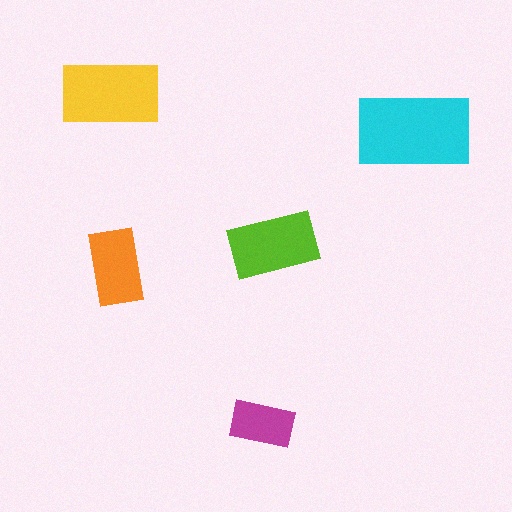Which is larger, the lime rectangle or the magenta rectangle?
The lime one.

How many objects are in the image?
There are 5 objects in the image.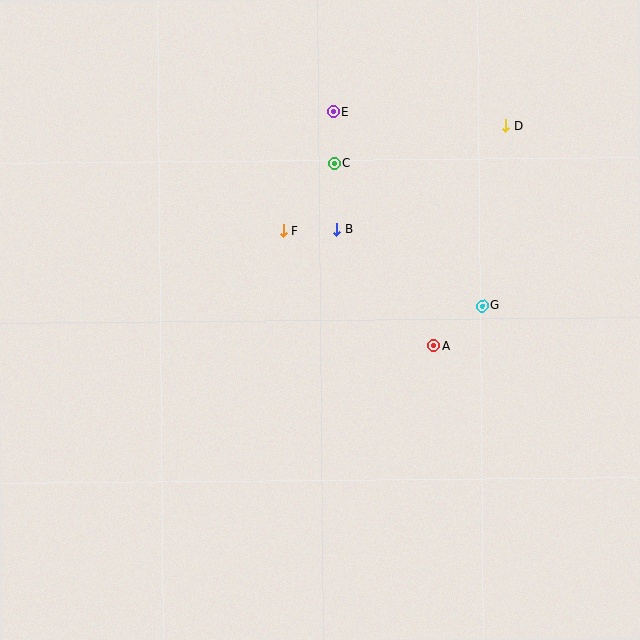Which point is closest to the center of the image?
Point B at (337, 229) is closest to the center.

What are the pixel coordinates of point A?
Point A is at (434, 346).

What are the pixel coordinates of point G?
Point G is at (482, 306).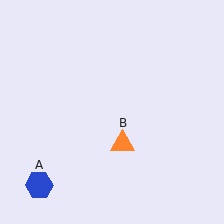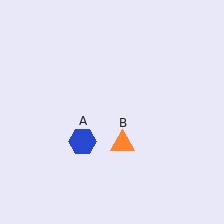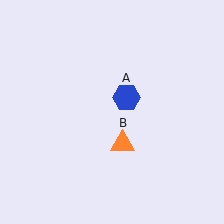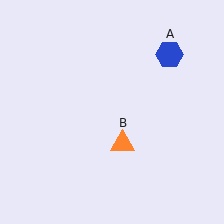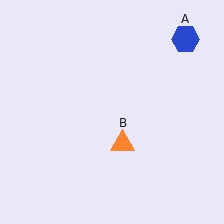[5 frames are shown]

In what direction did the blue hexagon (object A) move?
The blue hexagon (object A) moved up and to the right.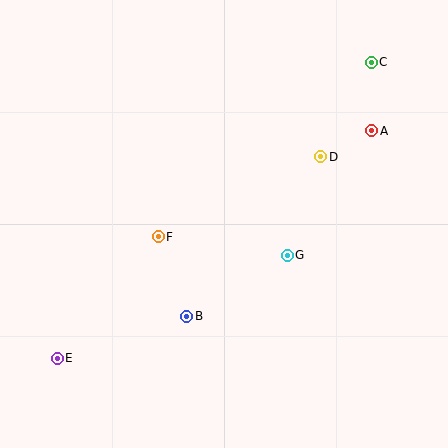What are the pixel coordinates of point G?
Point G is at (287, 255).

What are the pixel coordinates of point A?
Point A is at (372, 131).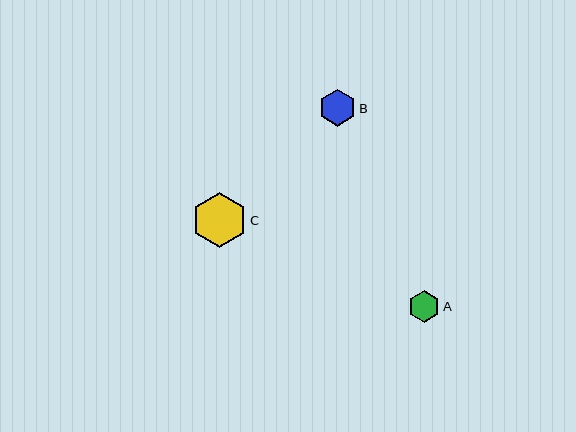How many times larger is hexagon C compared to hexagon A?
Hexagon C is approximately 1.8 times the size of hexagon A.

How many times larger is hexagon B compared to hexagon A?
Hexagon B is approximately 1.2 times the size of hexagon A.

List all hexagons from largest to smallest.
From largest to smallest: C, B, A.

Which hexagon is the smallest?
Hexagon A is the smallest with a size of approximately 31 pixels.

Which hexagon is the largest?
Hexagon C is the largest with a size of approximately 55 pixels.